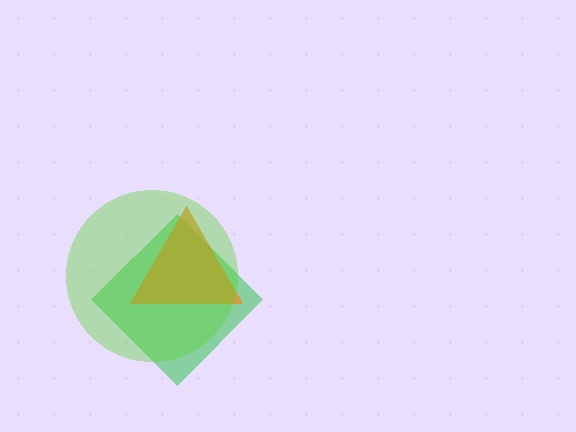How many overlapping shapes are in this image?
There are 3 overlapping shapes in the image.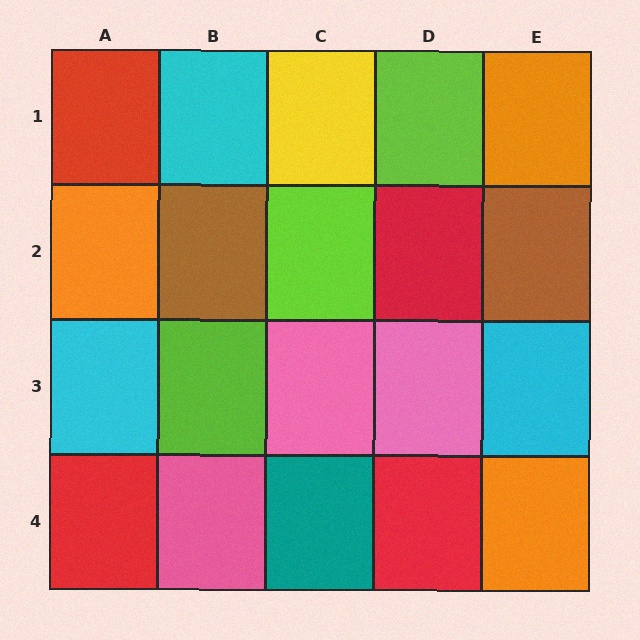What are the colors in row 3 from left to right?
Cyan, lime, pink, pink, cyan.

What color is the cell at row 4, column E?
Orange.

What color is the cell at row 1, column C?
Yellow.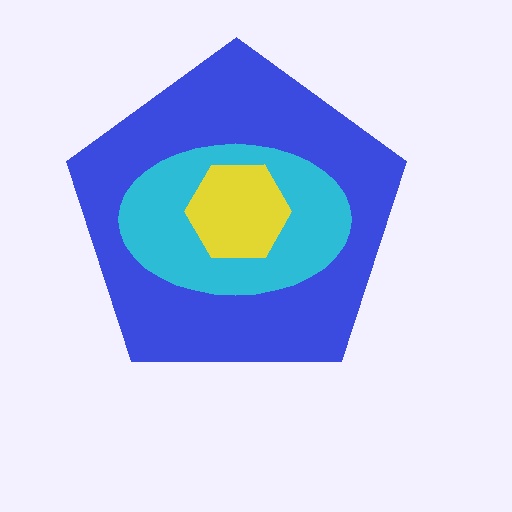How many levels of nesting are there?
3.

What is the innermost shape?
The yellow hexagon.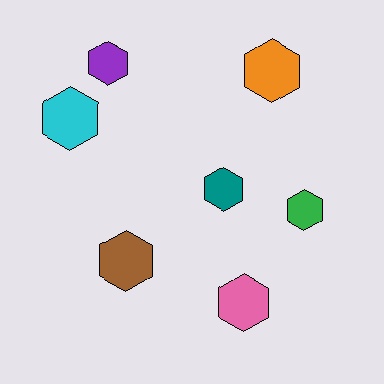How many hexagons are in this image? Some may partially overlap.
There are 7 hexagons.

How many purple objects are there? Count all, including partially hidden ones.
There is 1 purple object.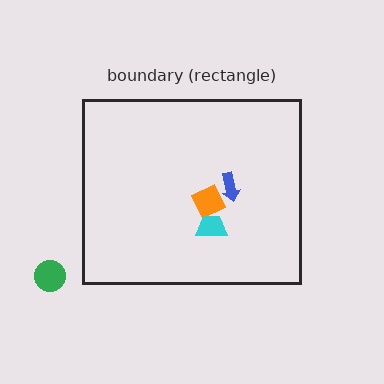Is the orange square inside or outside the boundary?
Inside.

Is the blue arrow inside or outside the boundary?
Inside.